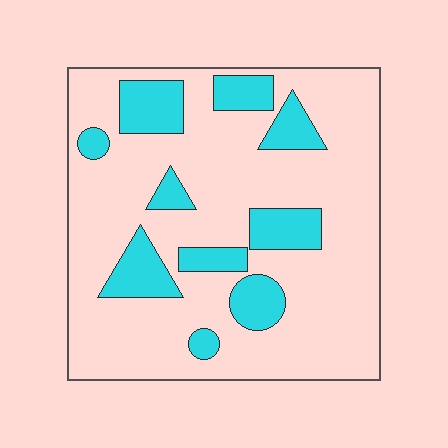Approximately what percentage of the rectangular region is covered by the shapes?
Approximately 20%.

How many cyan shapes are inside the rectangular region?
10.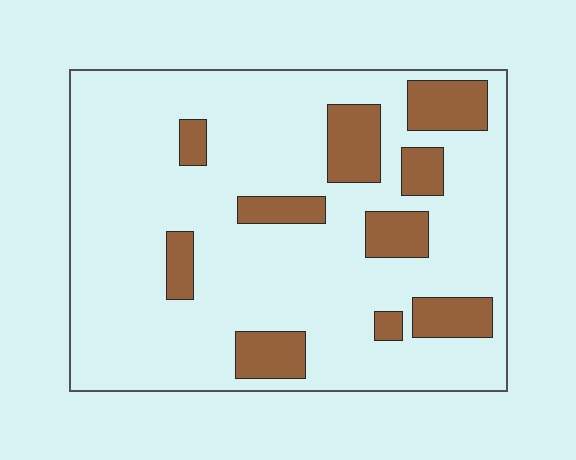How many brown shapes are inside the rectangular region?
10.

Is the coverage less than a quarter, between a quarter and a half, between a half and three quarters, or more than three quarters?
Less than a quarter.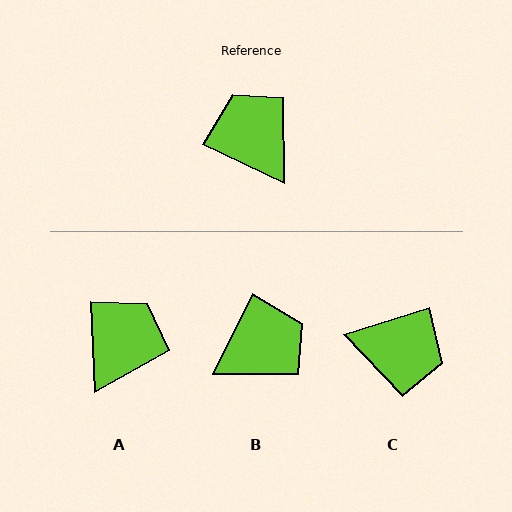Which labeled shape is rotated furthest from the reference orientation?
C, about 137 degrees away.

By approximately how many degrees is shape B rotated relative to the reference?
Approximately 90 degrees clockwise.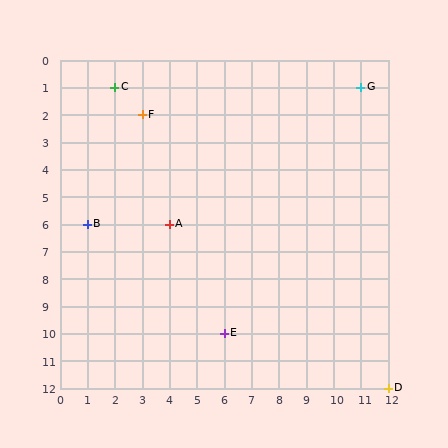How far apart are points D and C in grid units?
Points D and C are 10 columns and 11 rows apart (about 14.9 grid units diagonally).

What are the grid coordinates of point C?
Point C is at grid coordinates (2, 1).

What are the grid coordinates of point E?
Point E is at grid coordinates (6, 10).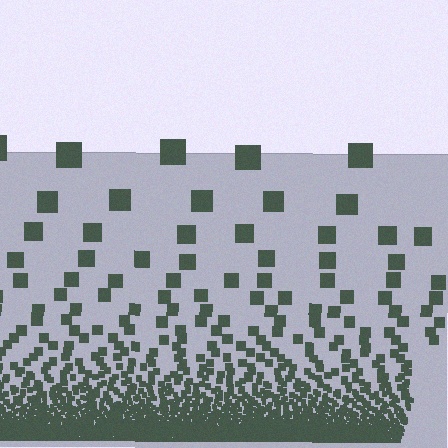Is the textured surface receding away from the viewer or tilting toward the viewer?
The surface appears to tilt toward the viewer. Texture elements get larger and sparser toward the top.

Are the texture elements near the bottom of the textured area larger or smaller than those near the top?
Smaller. The gradient is inverted — elements near the bottom are smaller and denser.